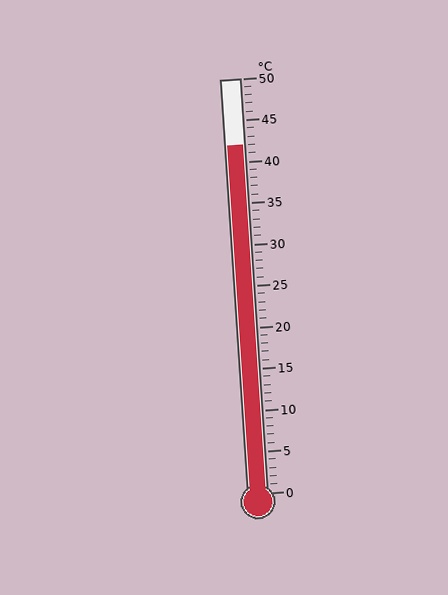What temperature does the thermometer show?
The thermometer shows approximately 42°C.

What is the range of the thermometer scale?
The thermometer scale ranges from 0°C to 50°C.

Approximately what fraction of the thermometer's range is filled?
The thermometer is filled to approximately 85% of its range.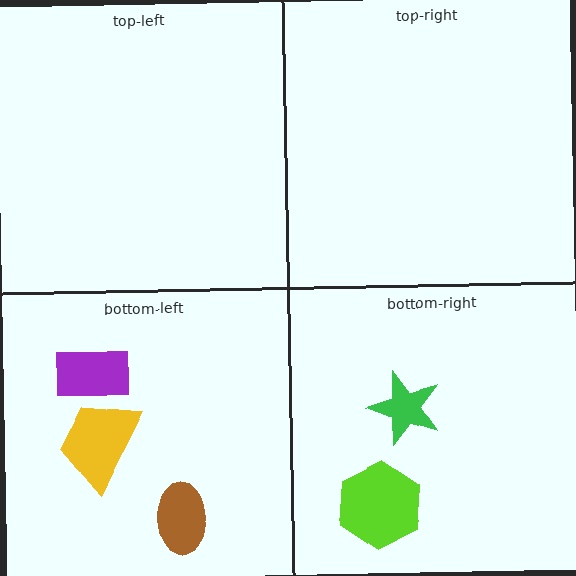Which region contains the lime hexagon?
The bottom-right region.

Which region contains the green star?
The bottom-right region.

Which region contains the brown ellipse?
The bottom-left region.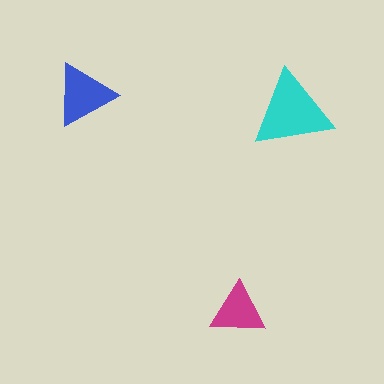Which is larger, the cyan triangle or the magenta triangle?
The cyan one.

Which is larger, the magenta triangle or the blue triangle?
The blue one.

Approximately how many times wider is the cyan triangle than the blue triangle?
About 1.5 times wider.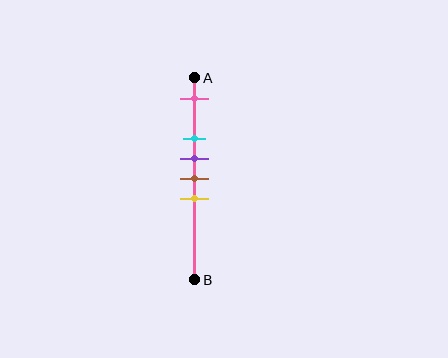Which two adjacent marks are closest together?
The purple and brown marks are the closest adjacent pair.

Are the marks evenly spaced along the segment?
No, the marks are not evenly spaced.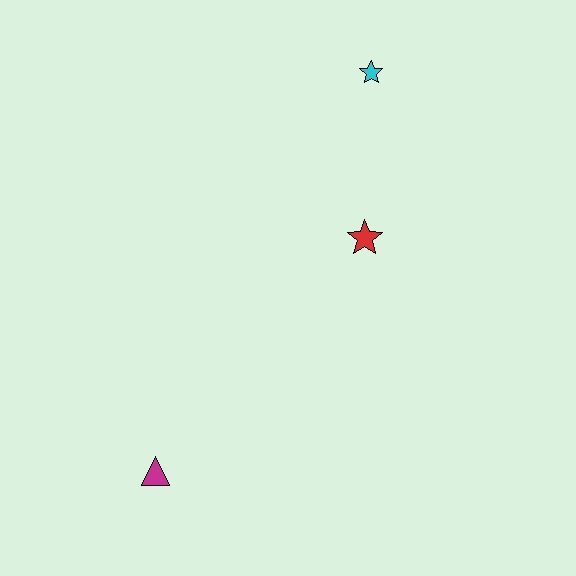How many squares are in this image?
There are no squares.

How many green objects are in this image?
There are no green objects.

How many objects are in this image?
There are 3 objects.